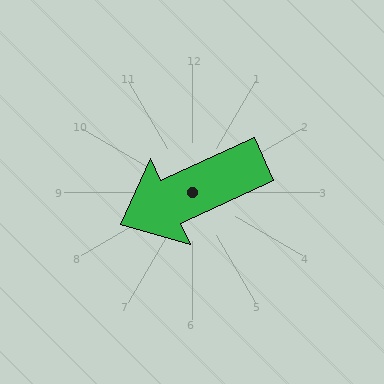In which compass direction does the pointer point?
Southwest.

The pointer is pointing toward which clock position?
Roughly 8 o'clock.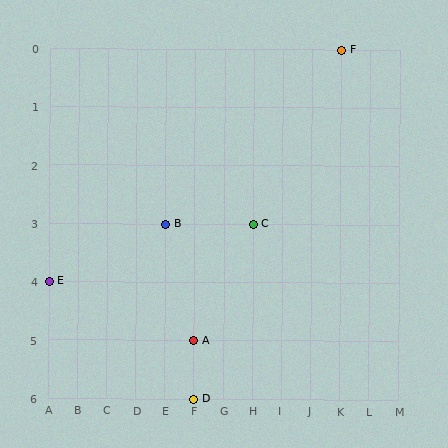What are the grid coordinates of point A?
Point A is at grid coordinates (F, 5).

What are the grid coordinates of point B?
Point B is at grid coordinates (E, 3).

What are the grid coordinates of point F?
Point F is at grid coordinates (K, 0).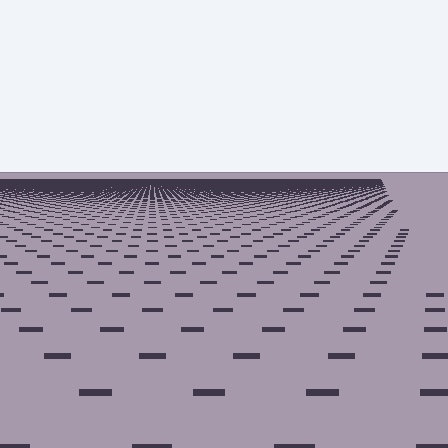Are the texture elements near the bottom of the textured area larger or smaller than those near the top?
Larger. Near the bottom, elements are closer to the viewer and appear at a bigger on-screen size.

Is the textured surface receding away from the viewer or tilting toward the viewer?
The surface is receding away from the viewer. Texture elements get smaller and denser toward the top.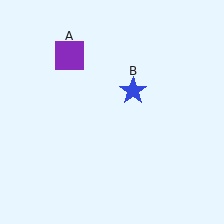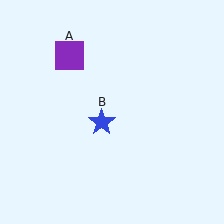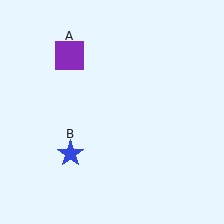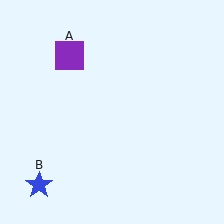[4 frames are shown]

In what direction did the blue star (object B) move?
The blue star (object B) moved down and to the left.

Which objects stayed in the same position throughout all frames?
Purple square (object A) remained stationary.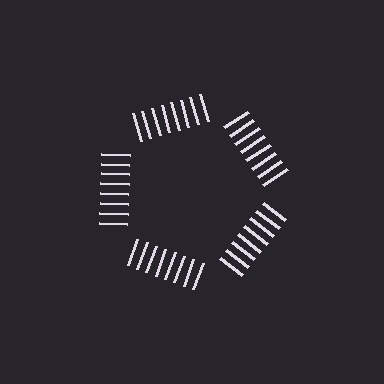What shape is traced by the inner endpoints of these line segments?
An illusory pentagon — the line segments terminate on its edges but no continuous stroke is drawn.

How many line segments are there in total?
40 — 8 along each of the 5 edges.